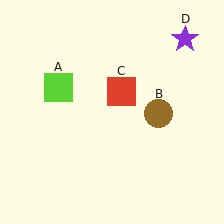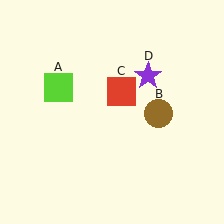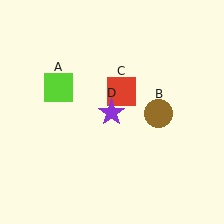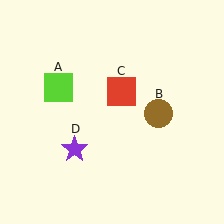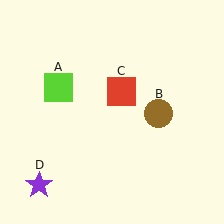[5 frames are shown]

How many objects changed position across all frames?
1 object changed position: purple star (object D).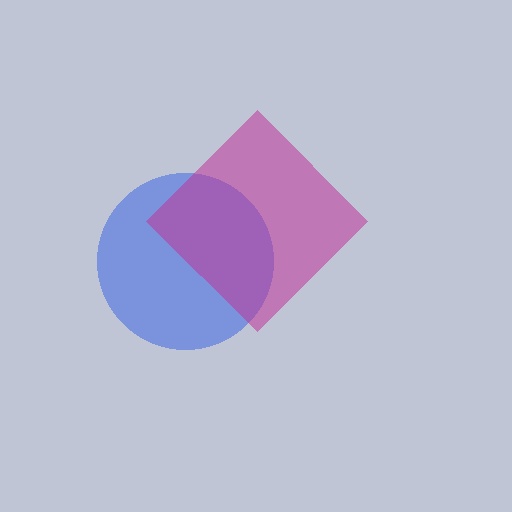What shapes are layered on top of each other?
The layered shapes are: a blue circle, a magenta diamond.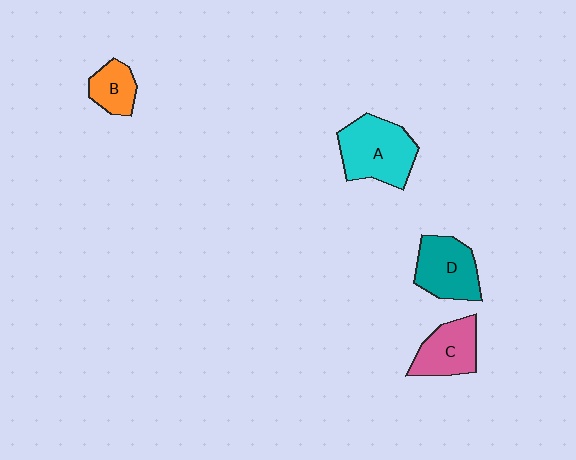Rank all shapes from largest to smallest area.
From largest to smallest: A (cyan), D (teal), C (pink), B (orange).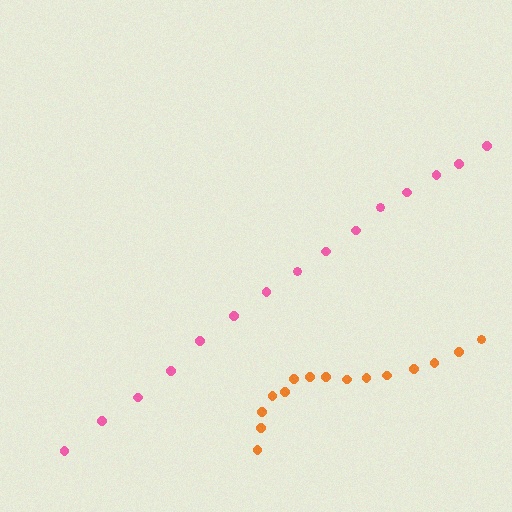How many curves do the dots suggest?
There are 2 distinct paths.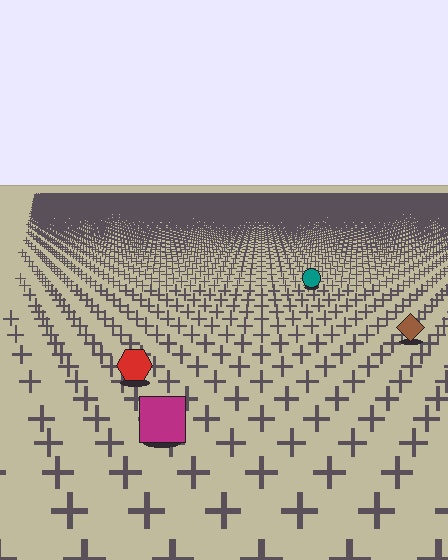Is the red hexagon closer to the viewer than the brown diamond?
Yes. The red hexagon is closer — you can tell from the texture gradient: the ground texture is coarser near it.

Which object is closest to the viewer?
The magenta square is closest. The texture marks near it are larger and more spread out.